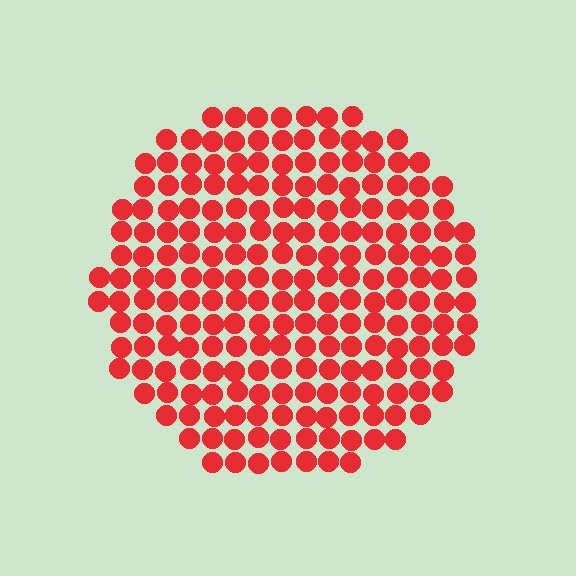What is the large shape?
The large shape is a circle.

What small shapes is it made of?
It is made of small circles.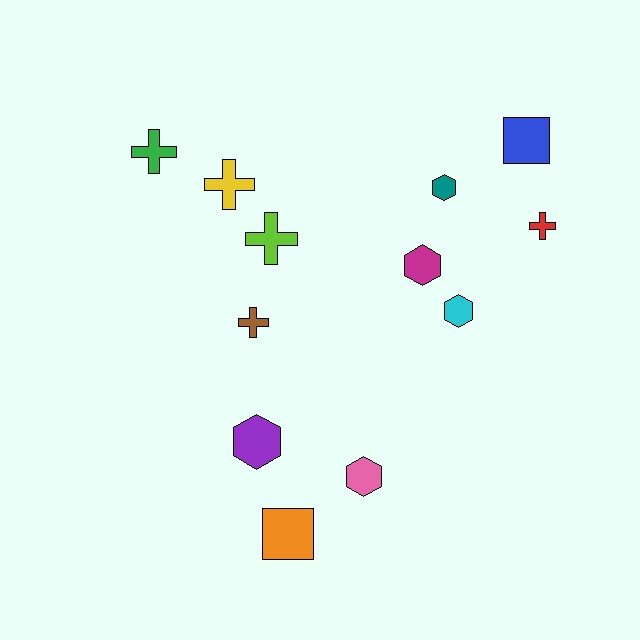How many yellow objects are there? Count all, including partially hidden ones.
There is 1 yellow object.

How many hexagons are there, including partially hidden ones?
There are 5 hexagons.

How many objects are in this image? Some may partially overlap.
There are 12 objects.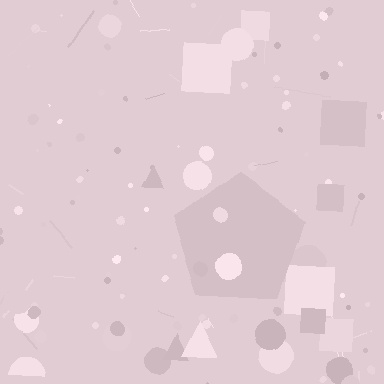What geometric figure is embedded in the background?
A pentagon is embedded in the background.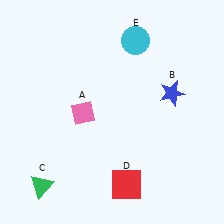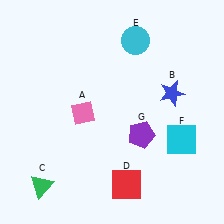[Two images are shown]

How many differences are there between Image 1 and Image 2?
There are 2 differences between the two images.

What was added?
A cyan square (F), a purple pentagon (G) were added in Image 2.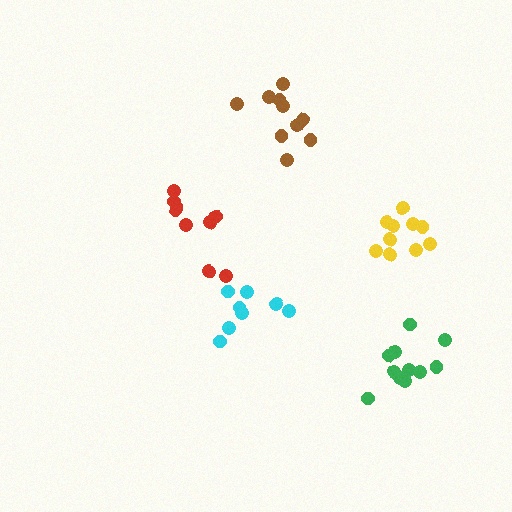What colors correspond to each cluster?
The clusters are colored: cyan, red, brown, green, yellow.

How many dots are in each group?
Group 1: 8 dots, Group 2: 9 dots, Group 3: 10 dots, Group 4: 11 dots, Group 5: 10 dots (48 total).